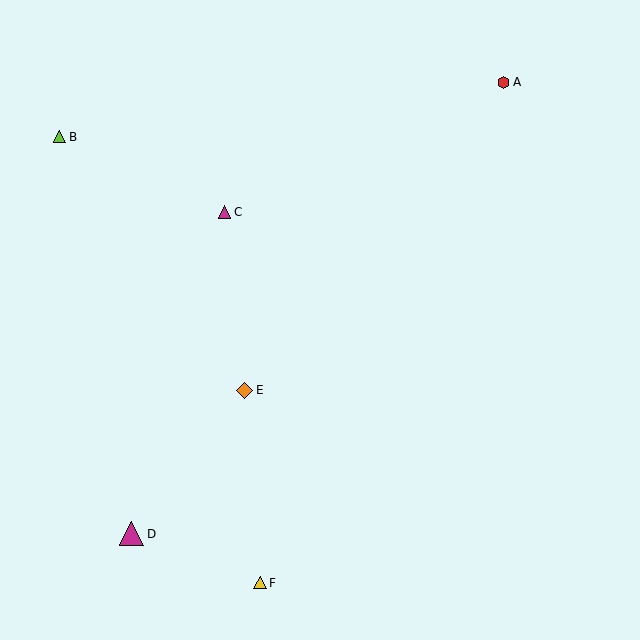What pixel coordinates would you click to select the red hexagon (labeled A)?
Click at (504, 82) to select the red hexagon A.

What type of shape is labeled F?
Shape F is a yellow triangle.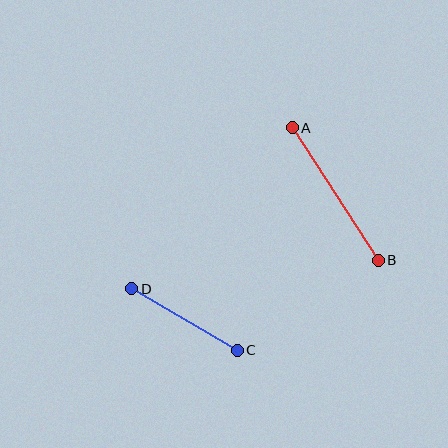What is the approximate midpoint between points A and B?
The midpoint is at approximately (335, 194) pixels.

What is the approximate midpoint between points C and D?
The midpoint is at approximately (185, 319) pixels.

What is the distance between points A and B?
The distance is approximately 158 pixels.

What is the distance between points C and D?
The distance is approximately 122 pixels.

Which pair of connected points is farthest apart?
Points A and B are farthest apart.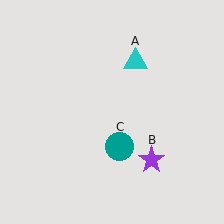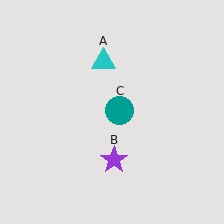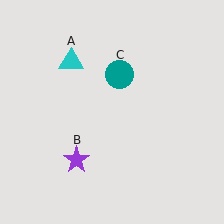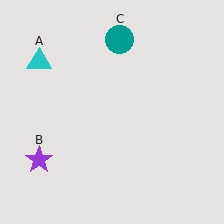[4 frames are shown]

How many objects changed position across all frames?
3 objects changed position: cyan triangle (object A), purple star (object B), teal circle (object C).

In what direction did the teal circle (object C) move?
The teal circle (object C) moved up.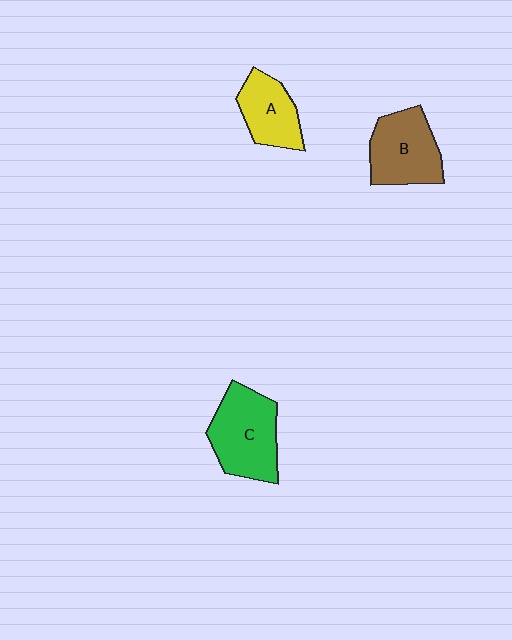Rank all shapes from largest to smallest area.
From largest to smallest: C (green), B (brown), A (yellow).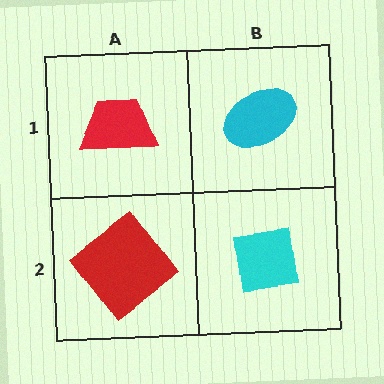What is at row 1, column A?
A red trapezoid.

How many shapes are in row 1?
2 shapes.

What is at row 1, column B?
A cyan ellipse.